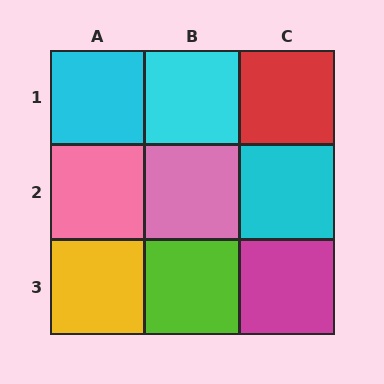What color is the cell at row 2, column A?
Pink.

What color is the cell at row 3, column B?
Lime.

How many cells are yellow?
1 cell is yellow.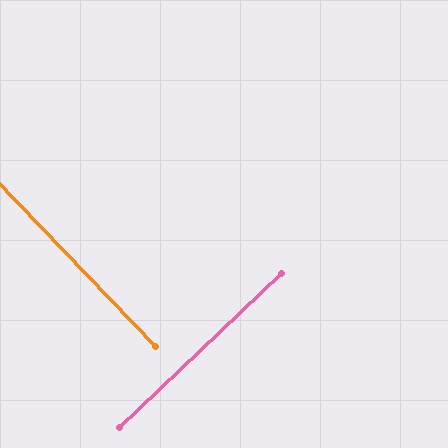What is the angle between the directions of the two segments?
Approximately 90 degrees.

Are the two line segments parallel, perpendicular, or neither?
Perpendicular — they meet at approximately 90°.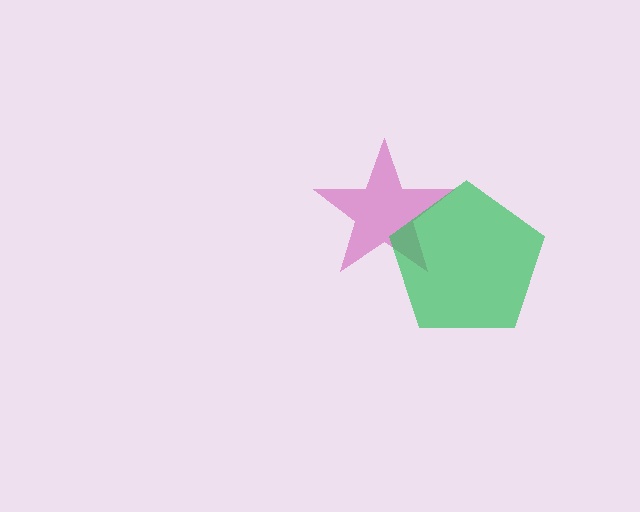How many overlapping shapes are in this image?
There are 2 overlapping shapes in the image.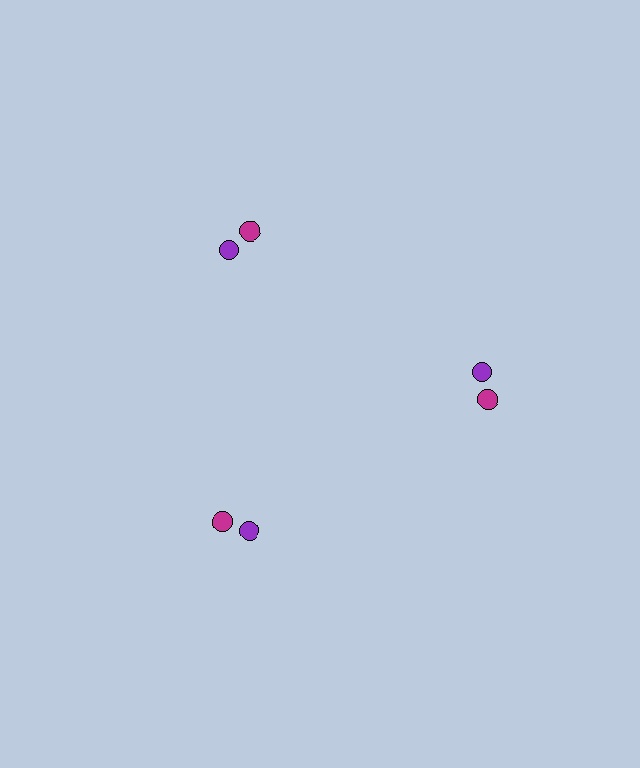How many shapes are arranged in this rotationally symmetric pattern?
There are 6 shapes, arranged in 3 groups of 2.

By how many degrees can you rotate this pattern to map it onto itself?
The pattern maps onto itself every 120 degrees of rotation.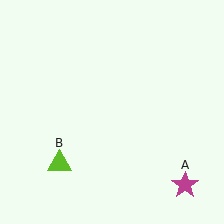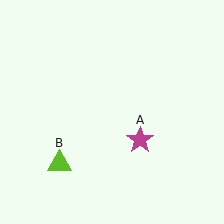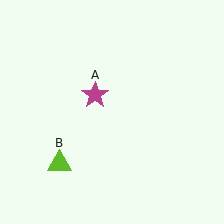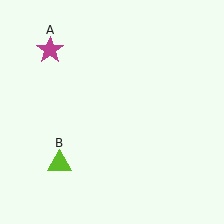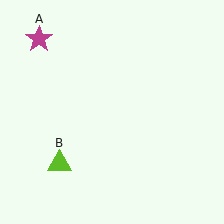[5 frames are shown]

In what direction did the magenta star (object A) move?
The magenta star (object A) moved up and to the left.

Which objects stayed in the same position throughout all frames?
Lime triangle (object B) remained stationary.